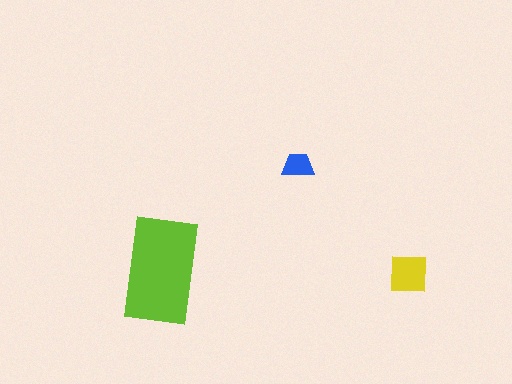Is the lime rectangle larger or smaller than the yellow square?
Larger.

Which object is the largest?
The lime rectangle.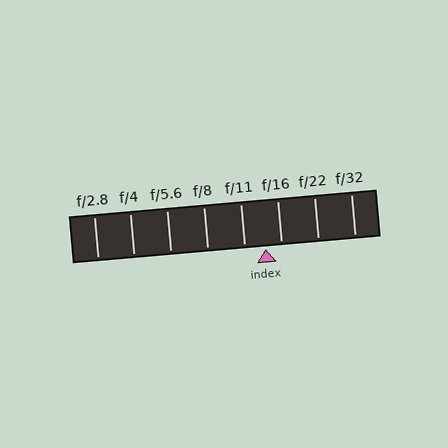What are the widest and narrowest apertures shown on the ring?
The widest aperture shown is f/2.8 and the narrowest is f/32.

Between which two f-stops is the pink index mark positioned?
The index mark is between f/11 and f/16.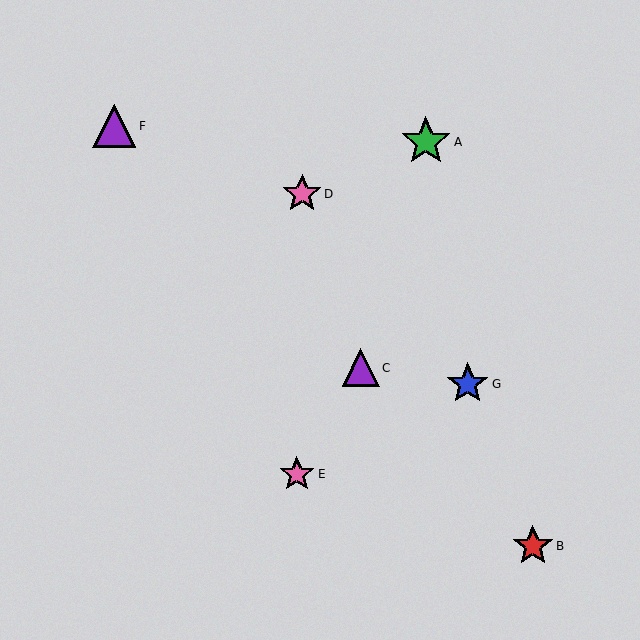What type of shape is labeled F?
Shape F is a purple triangle.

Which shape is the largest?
The green star (labeled A) is the largest.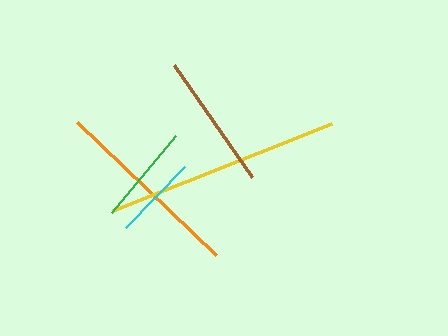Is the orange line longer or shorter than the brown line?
The orange line is longer than the brown line.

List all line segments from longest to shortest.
From longest to shortest: yellow, orange, brown, green, cyan.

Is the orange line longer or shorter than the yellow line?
The yellow line is longer than the orange line.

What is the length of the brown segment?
The brown segment is approximately 137 pixels long.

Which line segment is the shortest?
The cyan line is the shortest at approximately 85 pixels.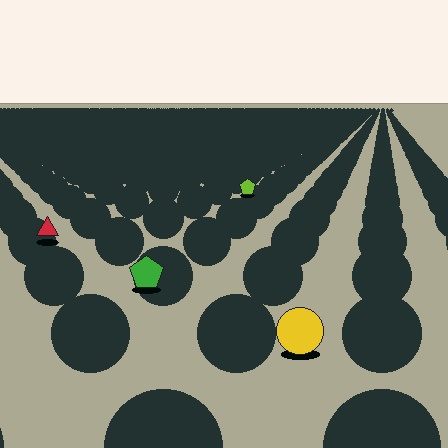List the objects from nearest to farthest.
From nearest to farthest: the yellow circle, the green pentagon, the red triangle, the lime pentagon.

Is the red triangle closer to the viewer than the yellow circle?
No. The yellow circle is closer — you can tell from the texture gradient: the ground texture is coarser near it.